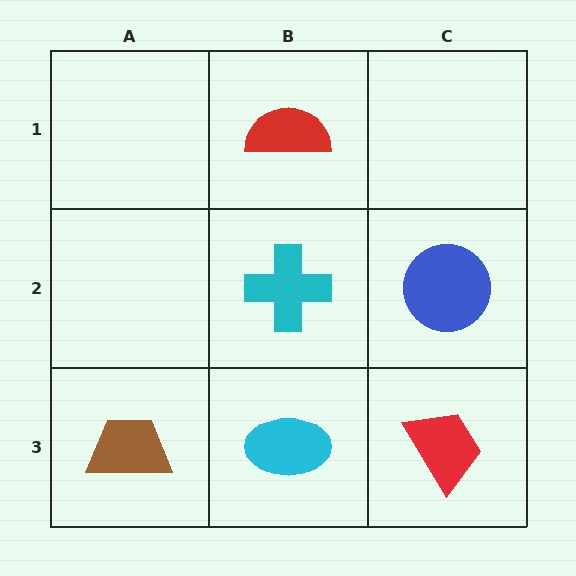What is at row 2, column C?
A blue circle.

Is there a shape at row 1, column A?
No, that cell is empty.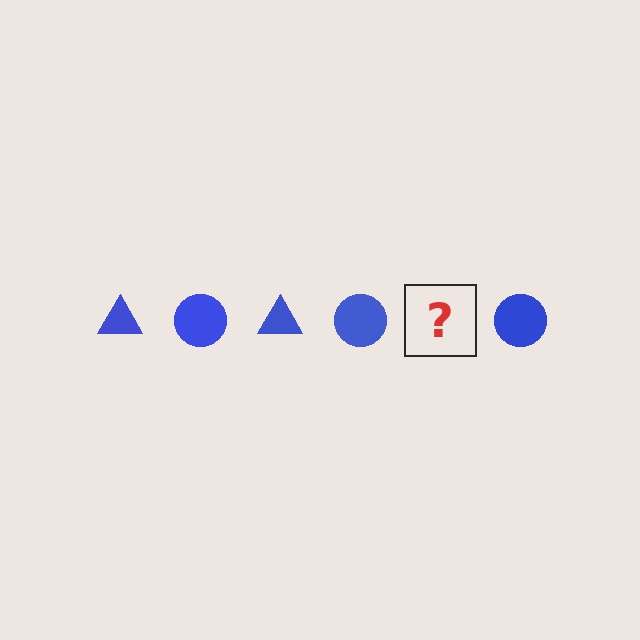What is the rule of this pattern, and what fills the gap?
The rule is that the pattern cycles through triangle, circle shapes in blue. The gap should be filled with a blue triangle.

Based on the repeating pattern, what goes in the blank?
The blank should be a blue triangle.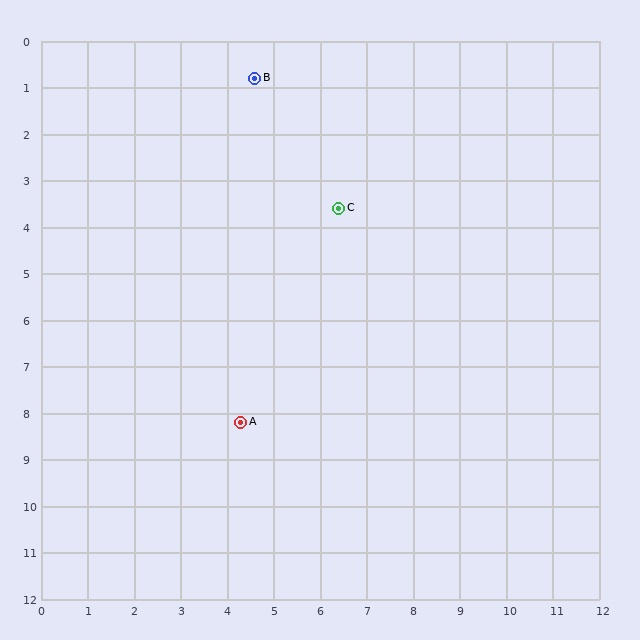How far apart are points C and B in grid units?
Points C and B are about 3.3 grid units apart.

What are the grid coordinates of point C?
Point C is at approximately (6.4, 3.6).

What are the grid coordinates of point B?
Point B is at approximately (4.6, 0.8).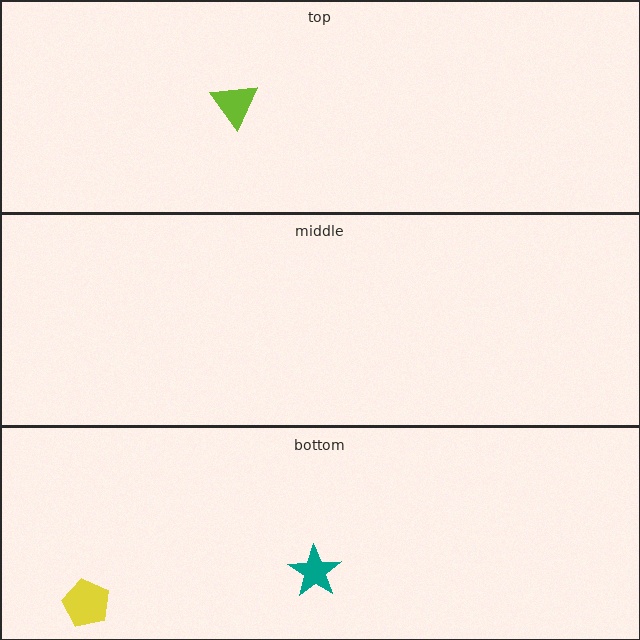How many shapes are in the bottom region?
2.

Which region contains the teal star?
The bottom region.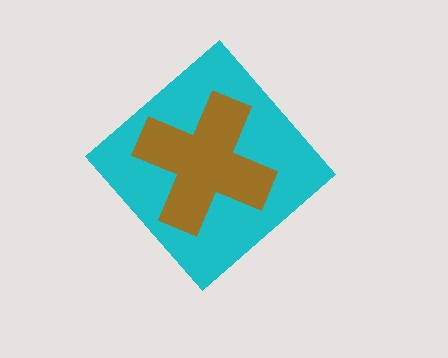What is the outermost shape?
The cyan diamond.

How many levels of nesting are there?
2.